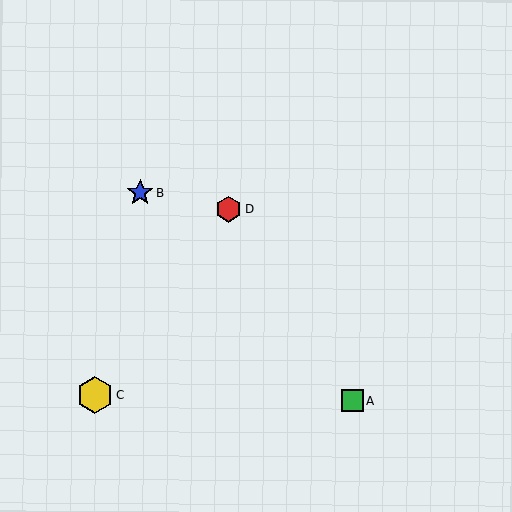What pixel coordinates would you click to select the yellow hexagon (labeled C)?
Click at (95, 395) to select the yellow hexagon C.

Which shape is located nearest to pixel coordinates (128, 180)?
The blue star (labeled B) at (141, 193) is nearest to that location.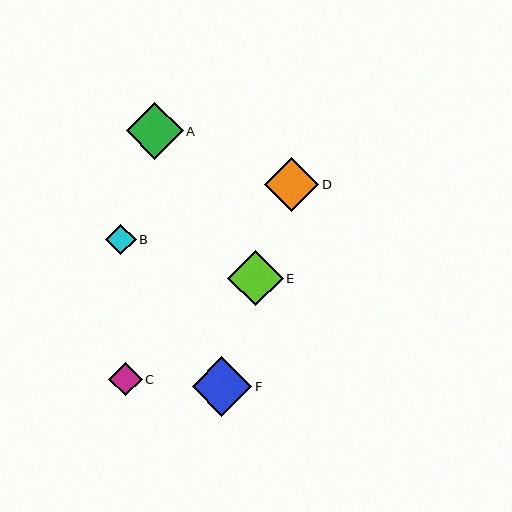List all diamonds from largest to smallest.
From largest to smallest: F, A, E, D, C, B.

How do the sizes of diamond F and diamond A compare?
Diamond F and diamond A are approximately the same size.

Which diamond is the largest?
Diamond F is the largest with a size of approximately 60 pixels.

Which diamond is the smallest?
Diamond B is the smallest with a size of approximately 31 pixels.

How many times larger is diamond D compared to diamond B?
Diamond D is approximately 1.8 times the size of diamond B.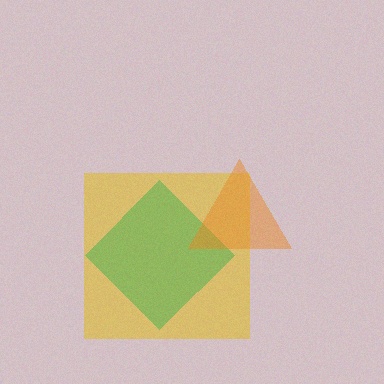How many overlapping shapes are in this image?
There are 3 overlapping shapes in the image.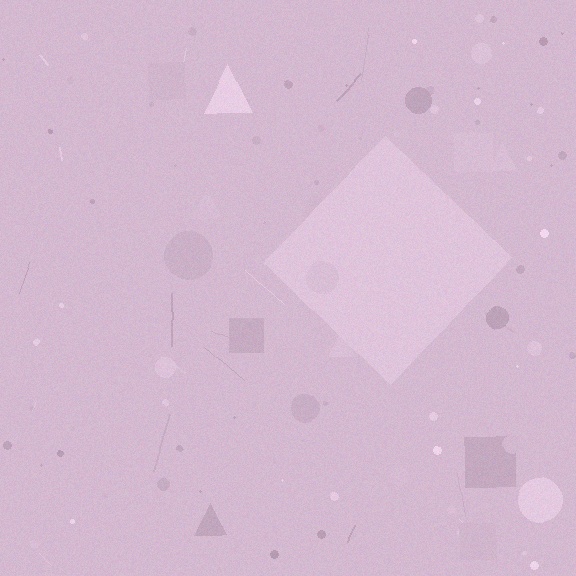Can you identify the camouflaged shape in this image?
The camouflaged shape is a diamond.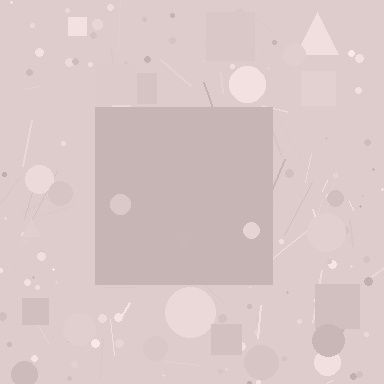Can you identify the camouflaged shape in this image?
The camouflaged shape is a square.